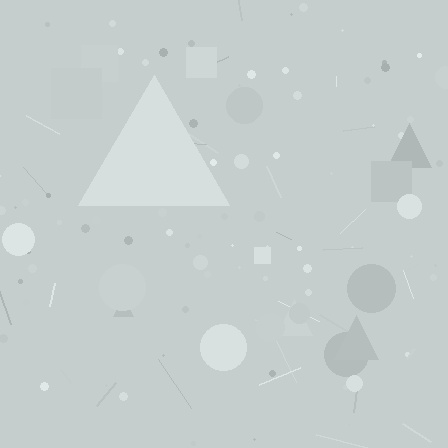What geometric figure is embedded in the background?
A triangle is embedded in the background.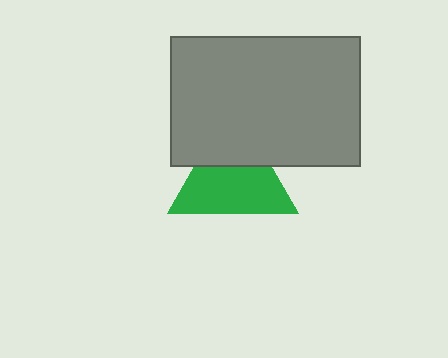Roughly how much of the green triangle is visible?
About half of it is visible (roughly 64%).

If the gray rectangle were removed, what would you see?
You would see the complete green triangle.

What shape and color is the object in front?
The object in front is a gray rectangle.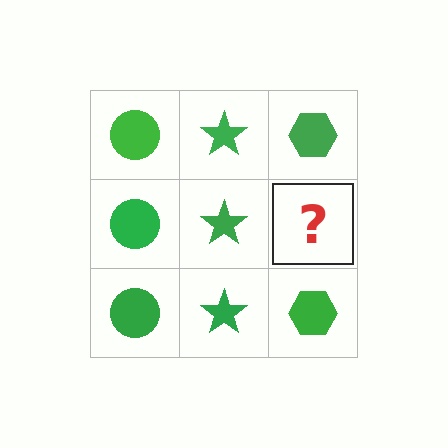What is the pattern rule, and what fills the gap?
The rule is that each column has a consistent shape. The gap should be filled with a green hexagon.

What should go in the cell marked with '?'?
The missing cell should contain a green hexagon.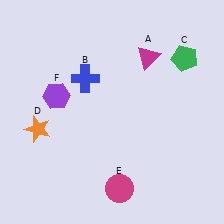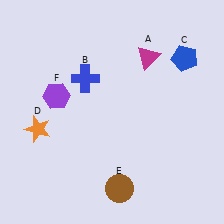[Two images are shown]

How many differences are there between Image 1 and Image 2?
There are 2 differences between the two images.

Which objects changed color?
C changed from green to blue. E changed from magenta to brown.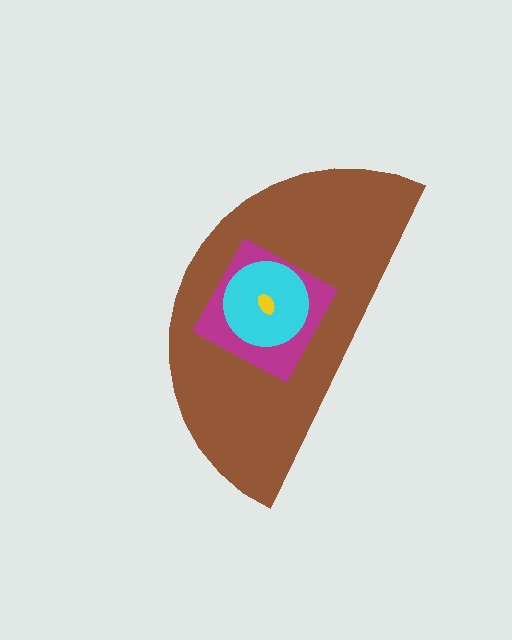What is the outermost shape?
The brown semicircle.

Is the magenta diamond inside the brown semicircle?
Yes.